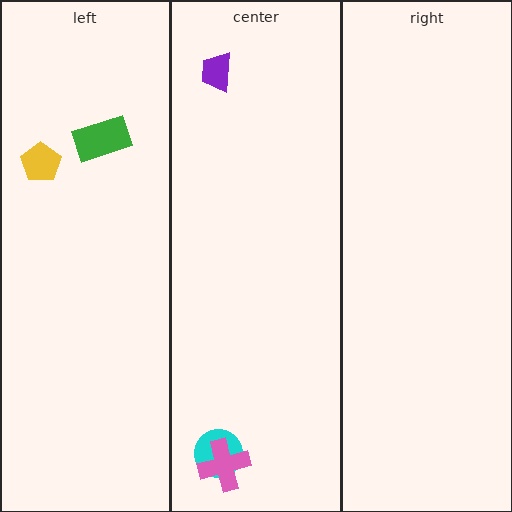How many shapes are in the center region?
3.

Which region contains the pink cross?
The center region.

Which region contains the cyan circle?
The center region.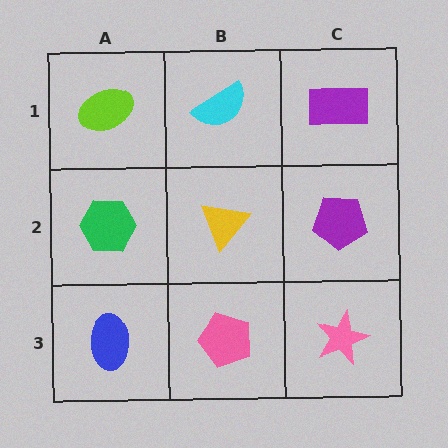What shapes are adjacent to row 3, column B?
A yellow triangle (row 2, column B), a blue ellipse (row 3, column A), a pink star (row 3, column C).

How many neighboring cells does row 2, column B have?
4.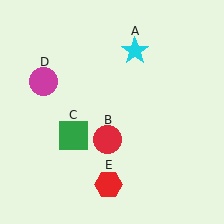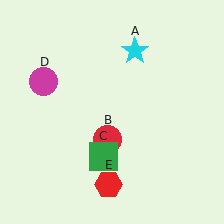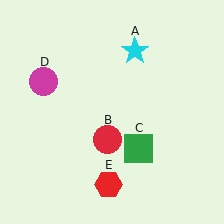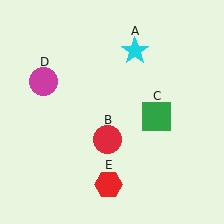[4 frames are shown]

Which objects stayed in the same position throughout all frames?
Cyan star (object A) and red circle (object B) and magenta circle (object D) and red hexagon (object E) remained stationary.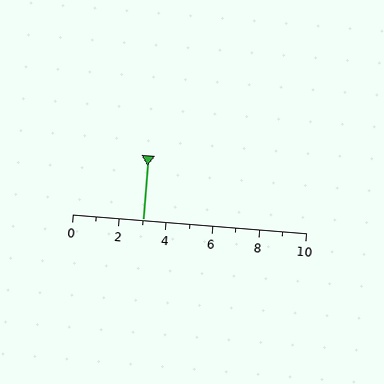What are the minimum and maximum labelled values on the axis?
The axis runs from 0 to 10.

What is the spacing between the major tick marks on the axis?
The major ticks are spaced 2 apart.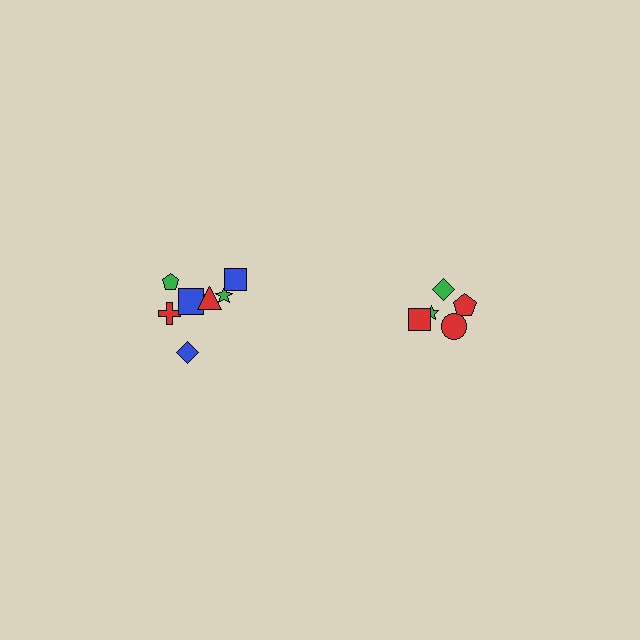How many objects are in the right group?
There are 5 objects.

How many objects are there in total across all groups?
There are 13 objects.